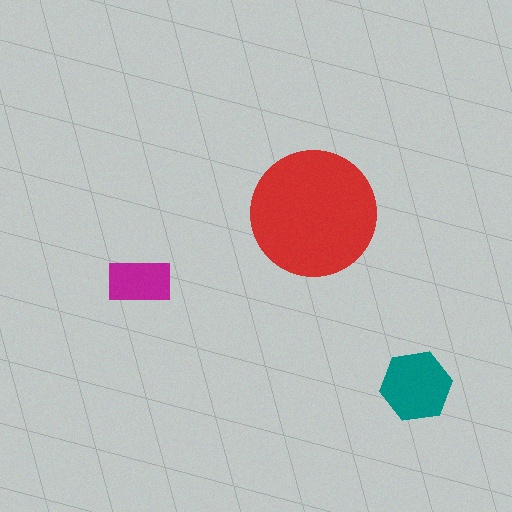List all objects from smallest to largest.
The magenta rectangle, the teal hexagon, the red circle.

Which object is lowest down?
The teal hexagon is bottommost.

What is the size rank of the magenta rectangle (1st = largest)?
3rd.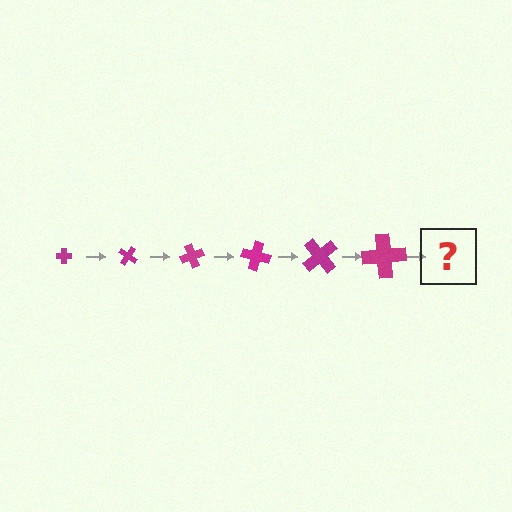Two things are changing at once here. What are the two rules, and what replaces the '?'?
The two rules are that the cross grows larger each step and it rotates 35 degrees each step. The '?' should be a cross, larger than the previous one and rotated 210 degrees from the start.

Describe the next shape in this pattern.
It should be a cross, larger than the previous one and rotated 210 degrees from the start.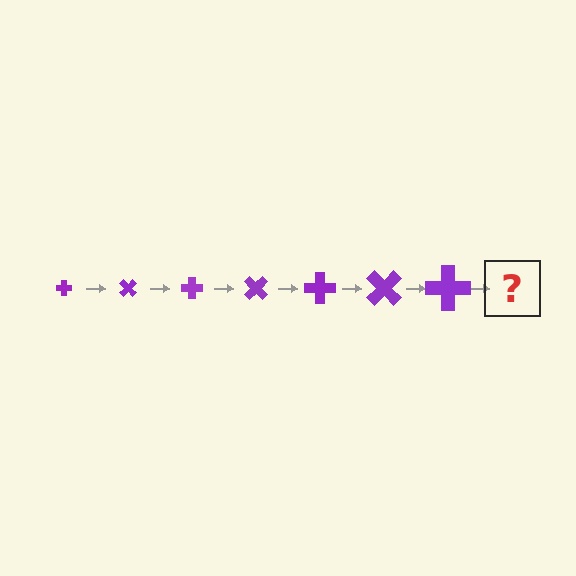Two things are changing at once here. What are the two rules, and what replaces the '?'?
The two rules are that the cross grows larger each step and it rotates 45 degrees each step. The '?' should be a cross, larger than the previous one and rotated 315 degrees from the start.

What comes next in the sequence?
The next element should be a cross, larger than the previous one and rotated 315 degrees from the start.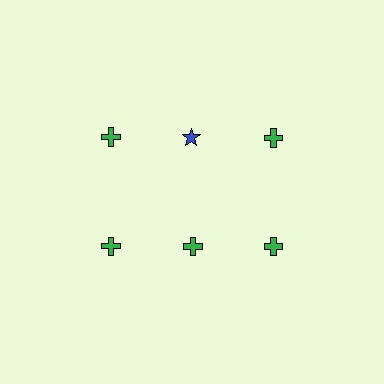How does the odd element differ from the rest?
It differs in both color (blue instead of green) and shape (star instead of cross).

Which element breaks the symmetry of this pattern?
The blue star in the top row, second from left column breaks the symmetry. All other shapes are green crosses.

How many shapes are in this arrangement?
There are 6 shapes arranged in a grid pattern.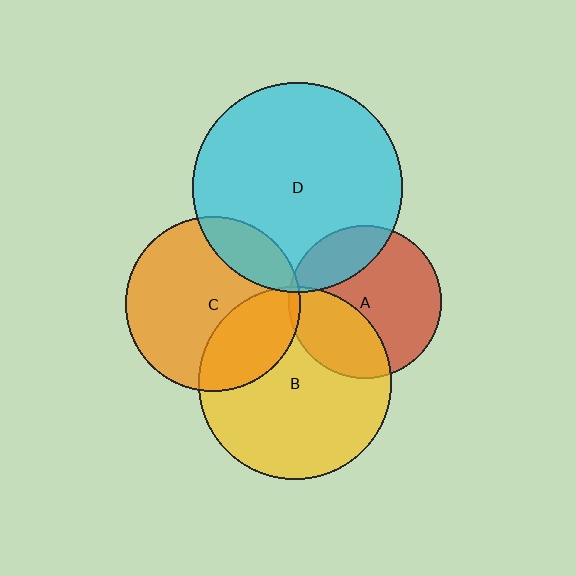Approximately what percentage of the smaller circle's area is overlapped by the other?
Approximately 20%.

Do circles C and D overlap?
Yes.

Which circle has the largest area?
Circle D (cyan).